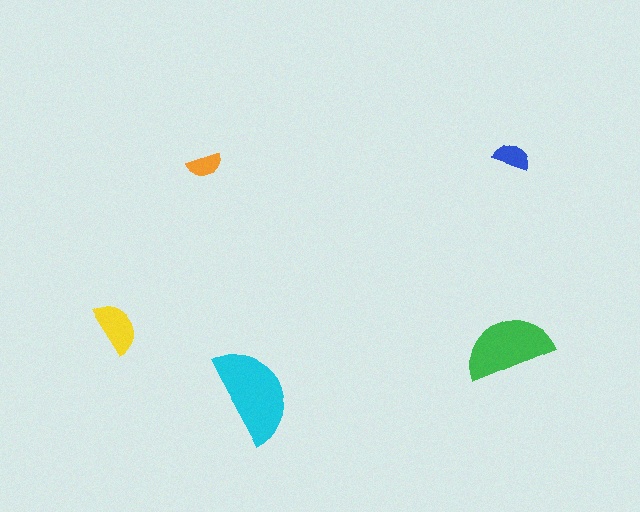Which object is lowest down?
The cyan semicircle is bottommost.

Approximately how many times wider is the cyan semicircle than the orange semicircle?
About 3 times wider.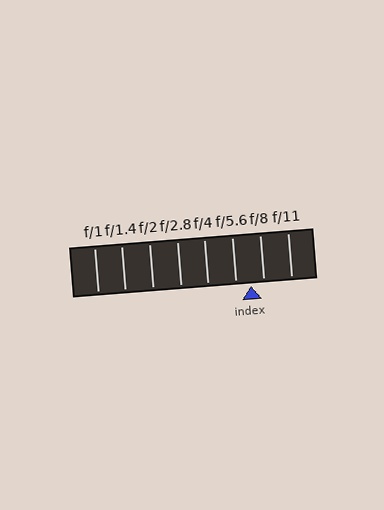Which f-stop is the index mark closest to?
The index mark is closest to f/8.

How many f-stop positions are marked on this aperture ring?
There are 8 f-stop positions marked.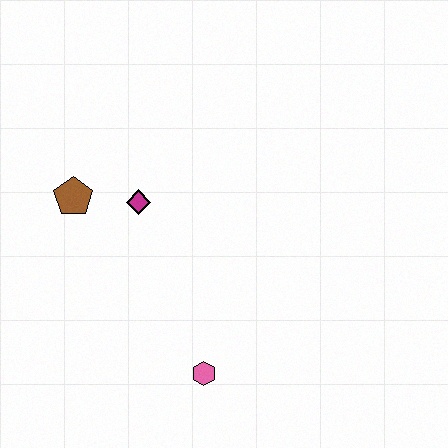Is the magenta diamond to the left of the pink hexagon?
Yes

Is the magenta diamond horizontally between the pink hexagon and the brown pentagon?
Yes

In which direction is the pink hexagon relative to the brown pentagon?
The pink hexagon is below the brown pentagon.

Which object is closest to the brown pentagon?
The magenta diamond is closest to the brown pentagon.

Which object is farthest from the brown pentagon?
The pink hexagon is farthest from the brown pentagon.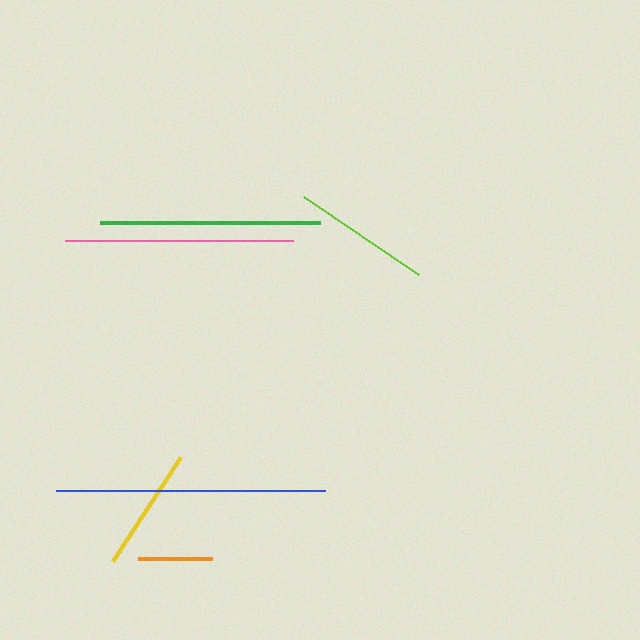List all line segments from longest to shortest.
From longest to shortest: blue, pink, green, lime, yellow, orange.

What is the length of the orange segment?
The orange segment is approximately 73 pixels long.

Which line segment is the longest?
The blue line is the longest at approximately 269 pixels.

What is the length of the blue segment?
The blue segment is approximately 269 pixels long.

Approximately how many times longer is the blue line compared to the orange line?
The blue line is approximately 3.7 times the length of the orange line.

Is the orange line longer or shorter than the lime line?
The lime line is longer than the orange line.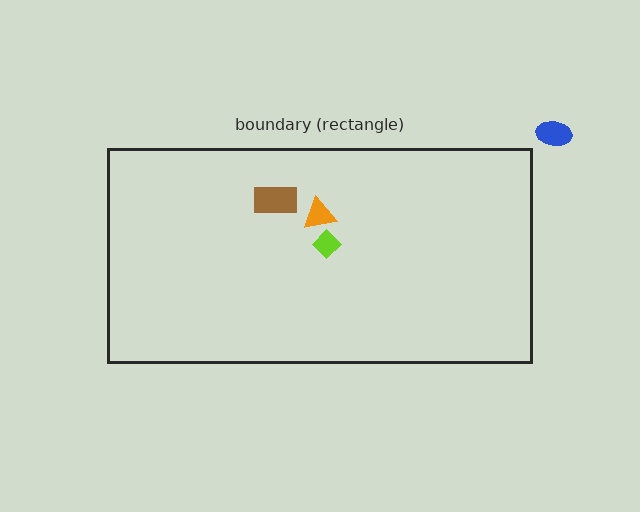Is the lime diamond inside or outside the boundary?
Inside.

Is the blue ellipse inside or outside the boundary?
Outside.